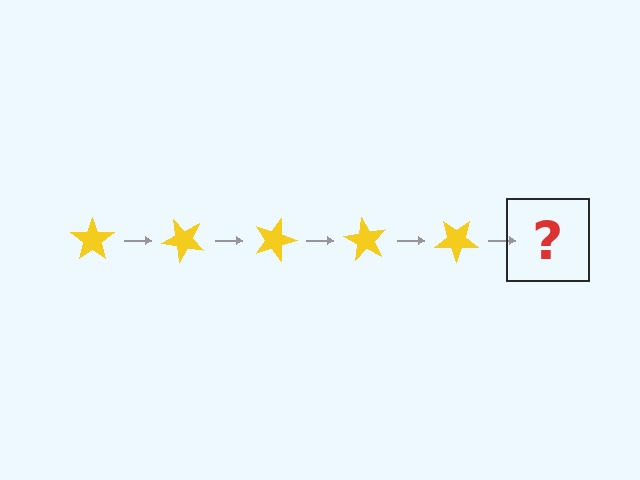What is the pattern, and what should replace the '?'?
The pattern is that the star rotates 45 degrees each step. The '?' should be a yellow star rotated 225 degrees.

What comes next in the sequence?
The next element should be a yellow star rotated 225 degrees.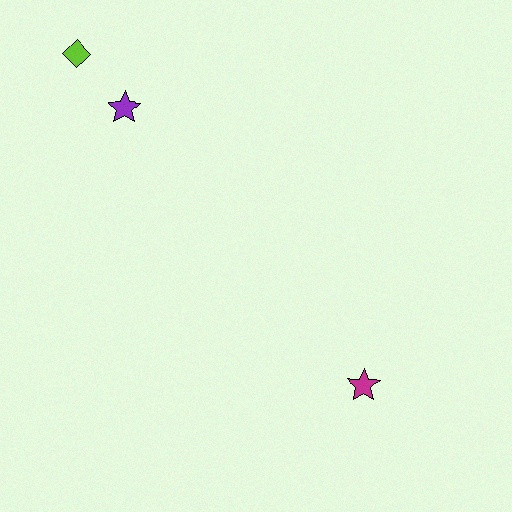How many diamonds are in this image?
There is 1 diamond.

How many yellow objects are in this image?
There are no yellow objects.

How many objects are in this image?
There are 3 objects.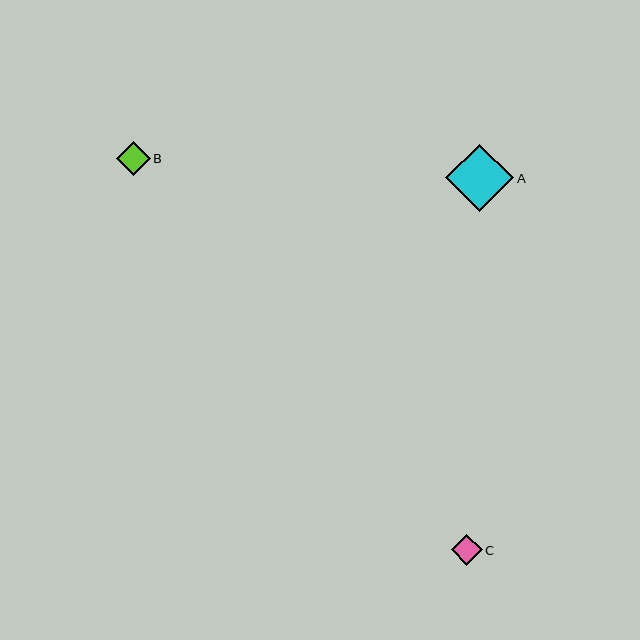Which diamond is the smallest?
Diamond C is the smallest with a size of approximately 31 pixels.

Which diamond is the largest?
Diamond A is the largest with a size of approximately 68 pixels.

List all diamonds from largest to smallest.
From largest to smallest: A, B, C.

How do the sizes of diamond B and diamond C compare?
Diamond B and diamond C are approximately the same size.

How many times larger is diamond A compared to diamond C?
Diamond A is approximately 2.2 times the size of diamond C.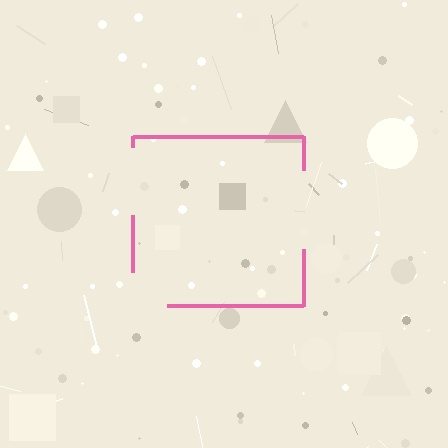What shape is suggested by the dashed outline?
The dashed outline suggests a square.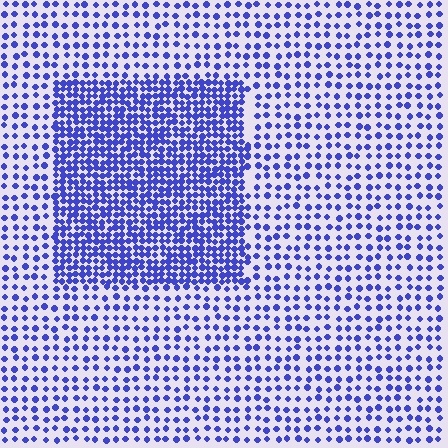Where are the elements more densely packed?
The elements are more densely packed inside the rectangle boundary.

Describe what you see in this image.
The image contains small blue elements arranged at two different densities. A rectangle-shaped region is visible where the elements are more densely packed than the surrounding area.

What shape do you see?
I see a rectangle.